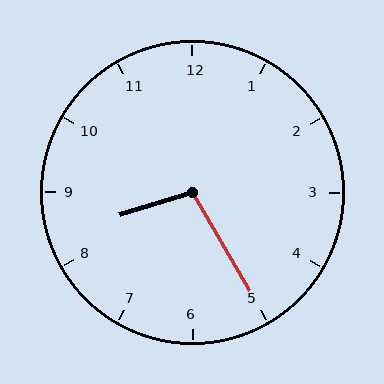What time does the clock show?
8:25.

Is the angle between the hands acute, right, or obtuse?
It is obtuse.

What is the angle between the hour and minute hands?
Approximately 102 degrees.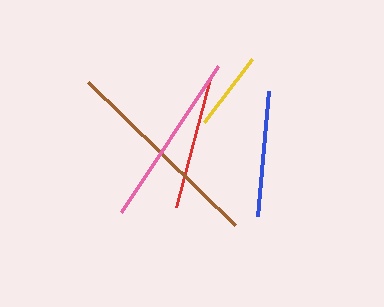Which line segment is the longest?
The brown line is the longest at approximately 205 pixels.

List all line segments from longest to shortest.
From longest to shortest: brown, pink, red, blue, yellow.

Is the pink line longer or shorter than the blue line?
The pink line is longer than the blue line.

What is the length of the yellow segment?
The yellow segment is approximately 79 pixels long.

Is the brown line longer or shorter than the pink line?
The brown line is longer than the pink line.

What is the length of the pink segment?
The pink segment is approximately 176 pixels long.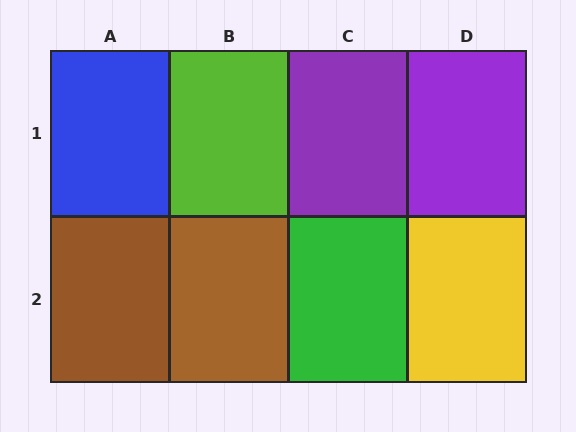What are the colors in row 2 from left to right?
Brown, brown, green, yellow.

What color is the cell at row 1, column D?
Purple.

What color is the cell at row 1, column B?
Lime.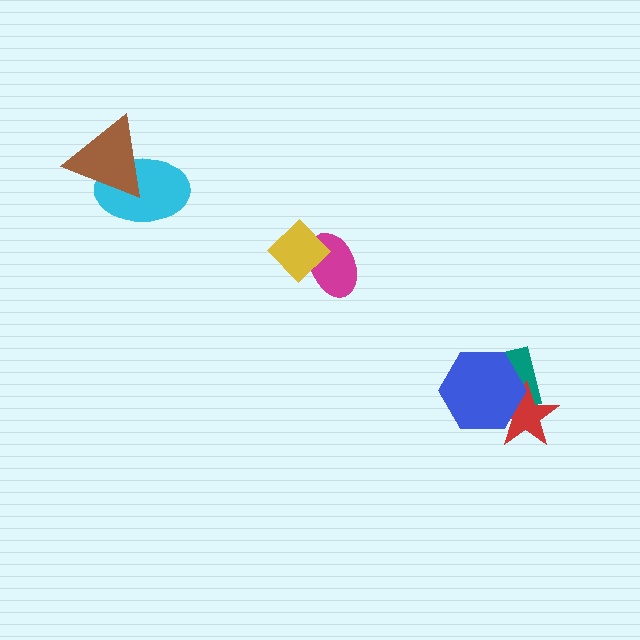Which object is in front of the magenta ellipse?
The yellow diamond is in front of the magenta ellipse.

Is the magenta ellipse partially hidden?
Yes, it is partially covered by another shape.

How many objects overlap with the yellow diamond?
1 object overlaps with the yellow diamond.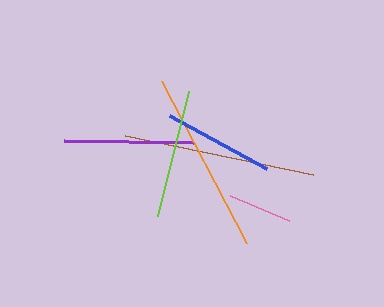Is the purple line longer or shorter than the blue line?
The purple line is longer than the blue line.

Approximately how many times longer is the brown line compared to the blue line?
The brown line is approximately 1.7 times the length of the blue line.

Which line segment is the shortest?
The pink line is the shortest at approximately 64 pixels.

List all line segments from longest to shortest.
From longest to shortest: brown, orange, purple, lime, blue, pink.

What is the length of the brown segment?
The brown segment is approximately 192 pixels long.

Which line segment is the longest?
The brown line is the longest at approximately 192 pixels.